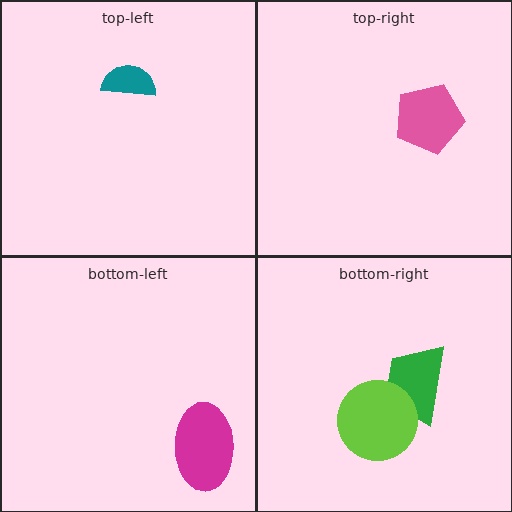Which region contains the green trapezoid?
The bottom-right region.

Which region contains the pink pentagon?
The top-right region.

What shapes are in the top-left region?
The teal semicircle.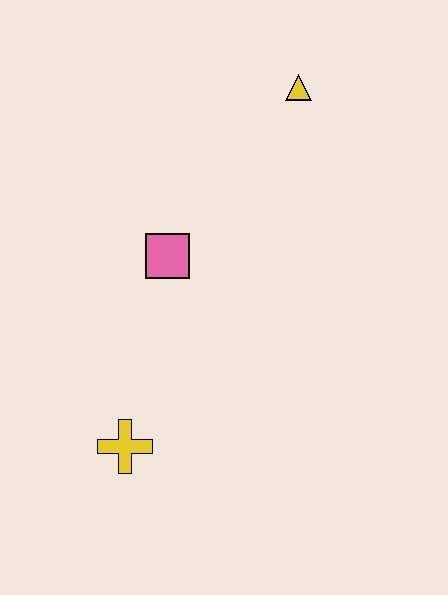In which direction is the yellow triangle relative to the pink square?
The yellow triangle is above the pink square.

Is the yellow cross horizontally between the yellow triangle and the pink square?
No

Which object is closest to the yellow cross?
The pink square is closest to the yellow cross.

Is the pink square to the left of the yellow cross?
No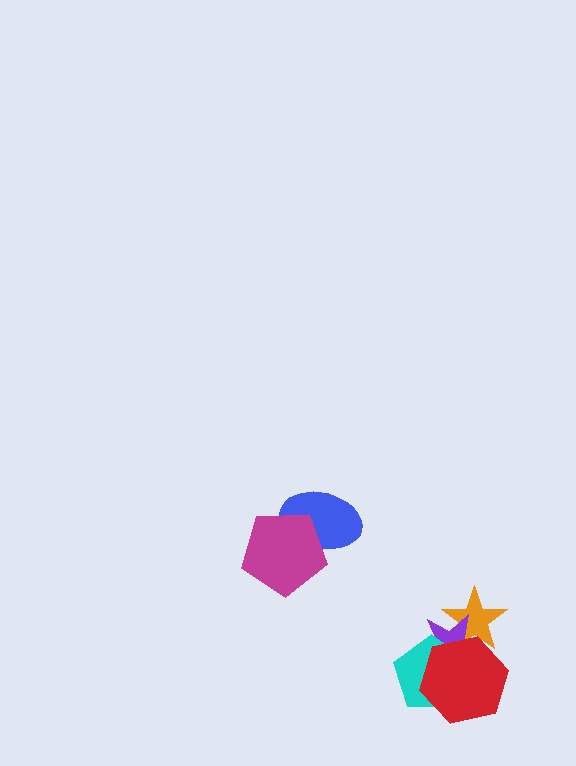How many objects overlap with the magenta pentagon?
1 object overlaps with the magenta pentagon.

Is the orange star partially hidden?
Yes, it is partially covered by another shape.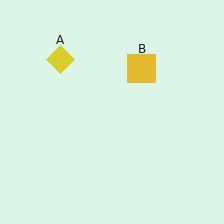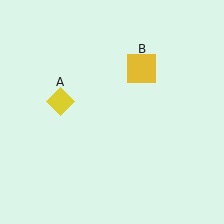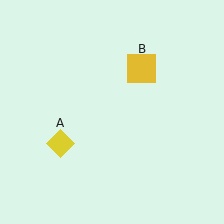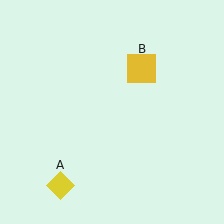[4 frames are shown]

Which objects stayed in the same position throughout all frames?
Yellow square (object B) remained stationary.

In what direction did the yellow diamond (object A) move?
The yellow diamond (object A) moved down.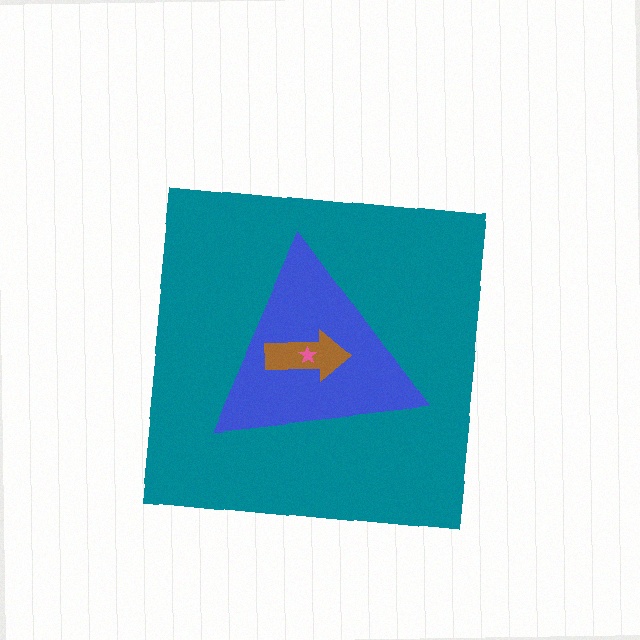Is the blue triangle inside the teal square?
Yes.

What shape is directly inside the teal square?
The blue triangle.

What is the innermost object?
The pink star.